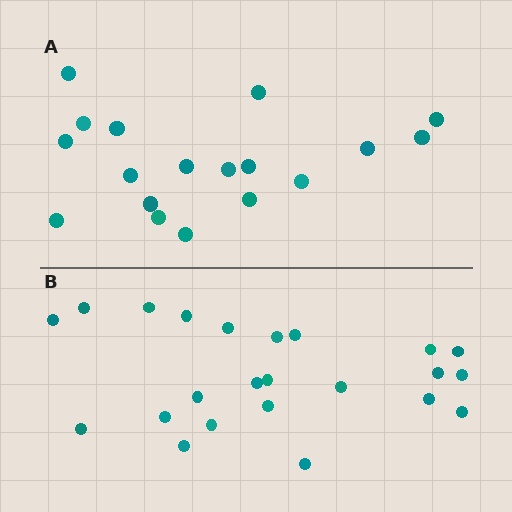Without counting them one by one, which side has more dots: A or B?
Region B (the bottom region) has more dots.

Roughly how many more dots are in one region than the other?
Region B has about 5 more dots than region A.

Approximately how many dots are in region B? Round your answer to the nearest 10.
About 20 dots. (The exact count is 23, which rounds to 20.)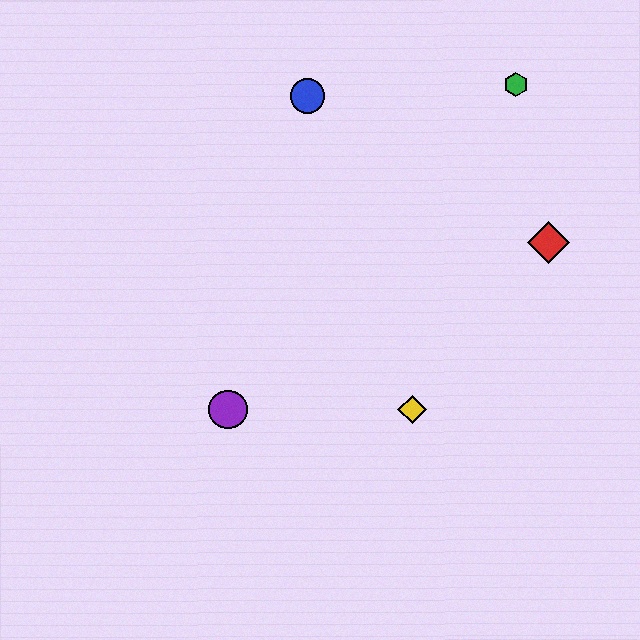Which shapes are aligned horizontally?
The yellow diamond, the purple circle are aligned horizontally.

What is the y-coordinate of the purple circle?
The purple circle is at y≈410.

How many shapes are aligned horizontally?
2 shapes (the yellow diamond, the purple circle) are aligned horizontally.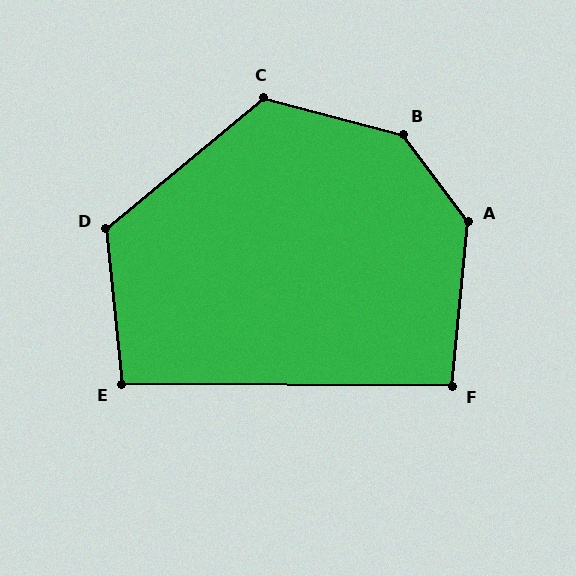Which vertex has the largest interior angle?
B, at approximately 141 degrees.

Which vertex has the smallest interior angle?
F, at approximately 95 degrees.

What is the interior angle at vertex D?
Approximately 124 degrees (obtuse).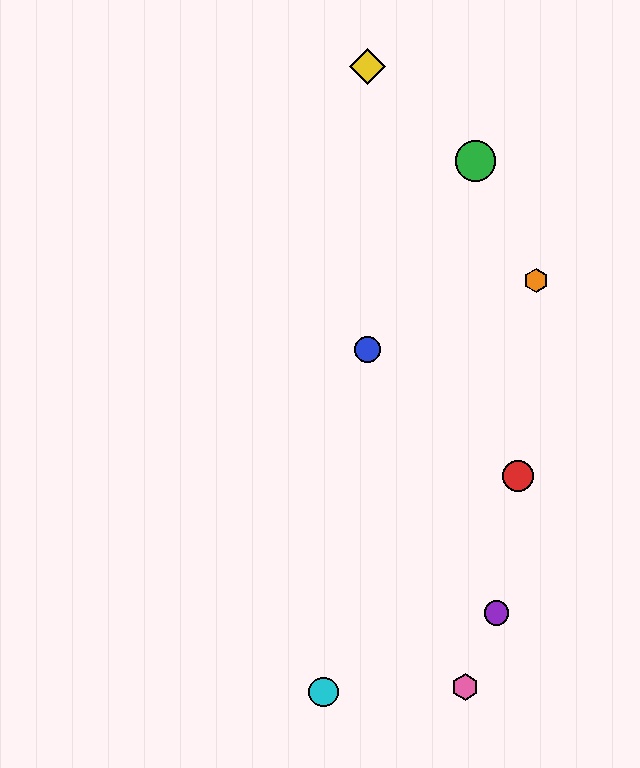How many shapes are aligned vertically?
2 shapes (the blue circle, the yellow diamond) are aligned vertically.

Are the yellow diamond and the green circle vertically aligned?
No, the yellow diamond is at x≈368 and the green circle is at x≈475.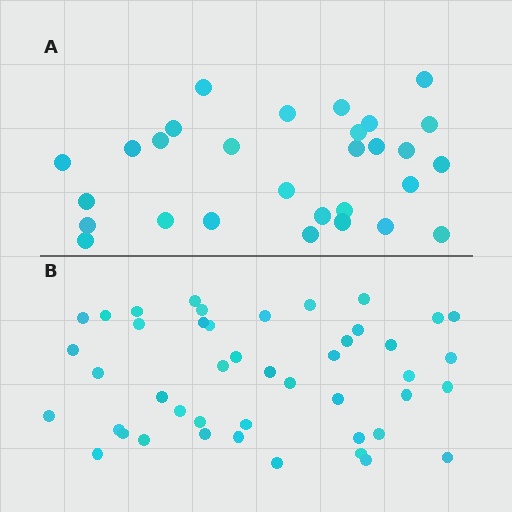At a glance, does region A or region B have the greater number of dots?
Region B (the bottom region) has more dots.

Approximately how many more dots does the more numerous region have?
Region B has approximately 15 more dots than region A.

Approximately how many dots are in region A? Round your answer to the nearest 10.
About 30 dots. (The exact count is 29, which rounds to 30.)